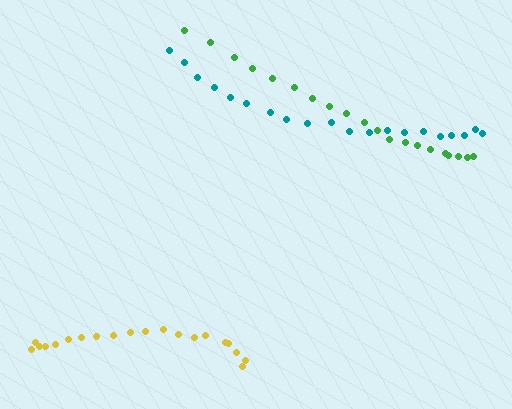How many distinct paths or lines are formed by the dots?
There are 3 distinct paths.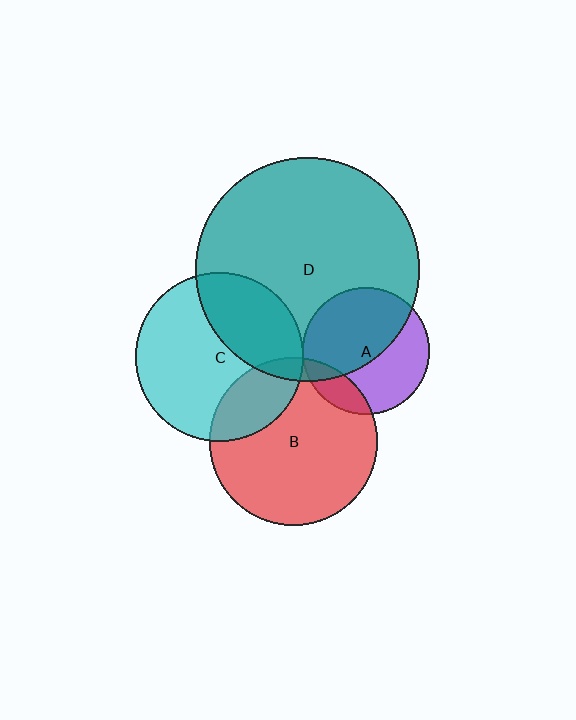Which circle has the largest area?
Circle D (teal).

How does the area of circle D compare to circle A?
Approximately 3.1 times.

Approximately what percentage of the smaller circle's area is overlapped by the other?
Approximately 5%.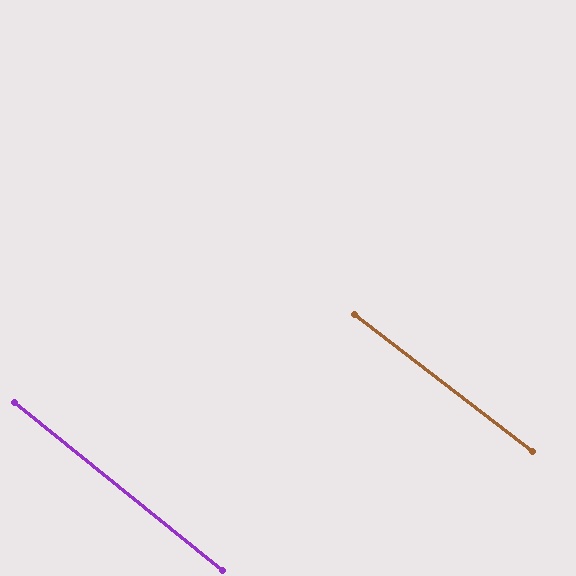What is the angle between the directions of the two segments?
Approximately 1 degree.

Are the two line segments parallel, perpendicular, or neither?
Parallel — their directions differ by only 1.4°.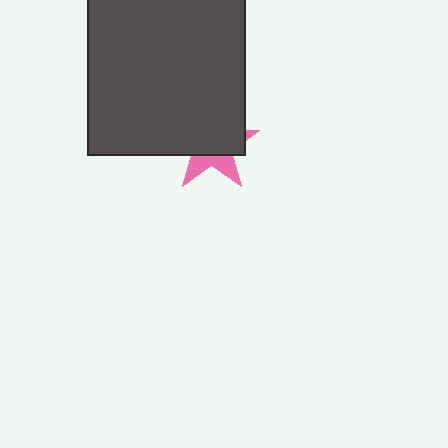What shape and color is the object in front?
The object in front is a dark gray square.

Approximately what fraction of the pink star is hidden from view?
Roughly 65% of the pink star is hidden behind the dark gray square.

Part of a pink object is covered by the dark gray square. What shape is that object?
It is a star.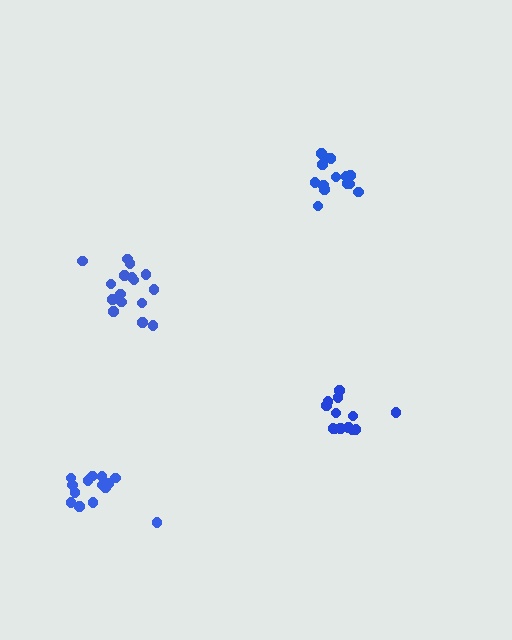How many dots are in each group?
Group 1: 17 dots, Group 2: 14 dots, Group 3: 14 dots, Group 4: 13 dots (58 total).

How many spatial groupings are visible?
There are 4 spatial groupings.